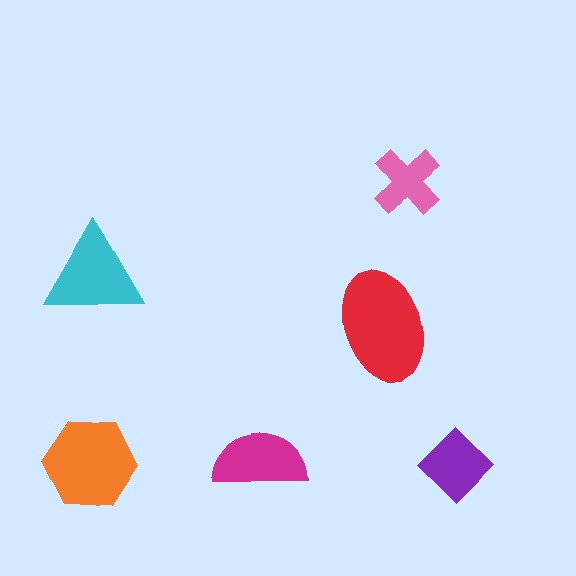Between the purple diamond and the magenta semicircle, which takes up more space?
The magenta semicircle.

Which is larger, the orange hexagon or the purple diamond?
The orange hexagon.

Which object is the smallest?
The pink cross.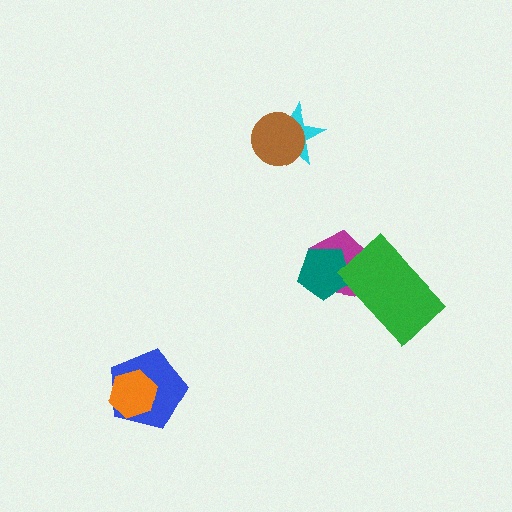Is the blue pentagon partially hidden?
Yes, it is partially covered by another shape.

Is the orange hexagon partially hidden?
No, no other shape covers it.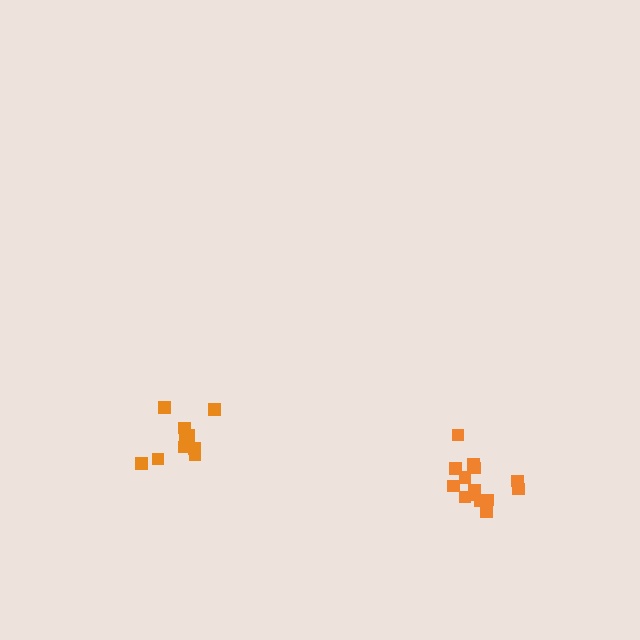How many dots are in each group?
Group 1: 14 dots, Group 2: 10 dots (24 total).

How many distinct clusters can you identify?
There are 2 distinct clusters.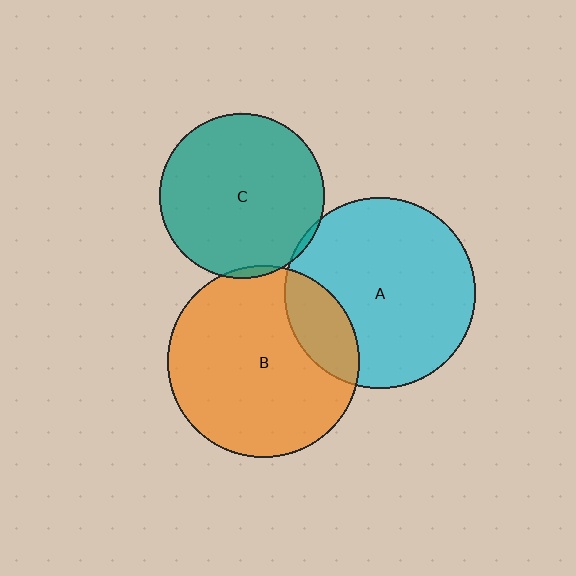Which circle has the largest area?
Circle B (orange).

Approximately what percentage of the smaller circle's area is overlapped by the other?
Approximately 5%.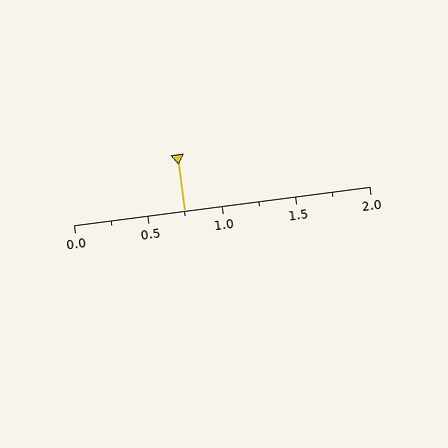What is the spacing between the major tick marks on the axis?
The major ticks are spaced 0.5 apart.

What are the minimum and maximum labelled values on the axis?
The axis runs from 0.0 to 2.0.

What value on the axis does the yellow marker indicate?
The marker indicates approximately 0.75.